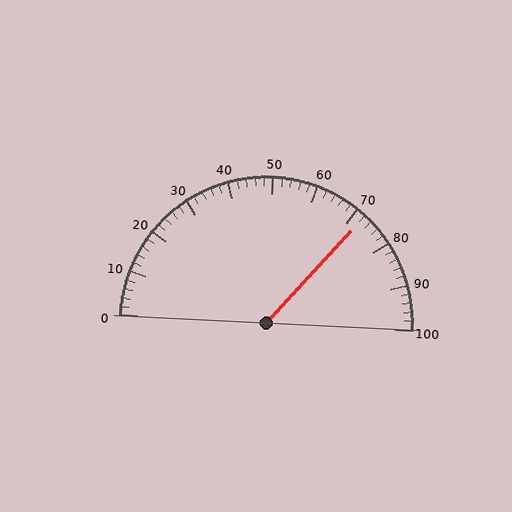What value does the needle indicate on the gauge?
The needle indicates approximately 72.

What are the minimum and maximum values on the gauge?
The gauge ranges from 0 to 100.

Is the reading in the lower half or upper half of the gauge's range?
The reading is in the upper half of the range (0 to 100).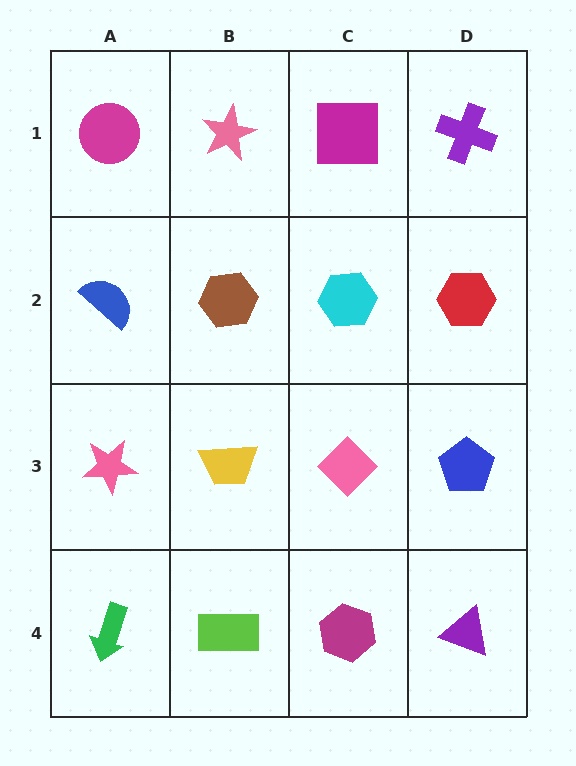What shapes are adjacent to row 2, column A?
A magenta circle (row 1, column A), a pink star (row 3, column A), a brown hexagon (row 2, column B).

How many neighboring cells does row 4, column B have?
3.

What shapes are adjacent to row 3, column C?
A cyan hexagon (row 2, column C), a magenta hexagon (row 4, column C), a yellow trapezoid (row 3, column B), a blue pentagon (row 3, column D).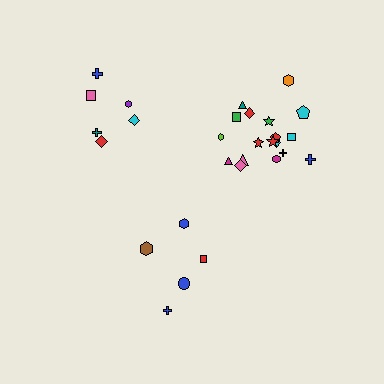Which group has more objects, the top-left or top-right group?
The top-right group.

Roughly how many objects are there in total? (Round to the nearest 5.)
Roughly 30 objects in total.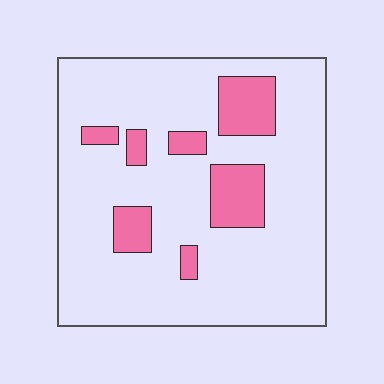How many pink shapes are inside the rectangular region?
7.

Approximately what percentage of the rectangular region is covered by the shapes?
Approximately 15%.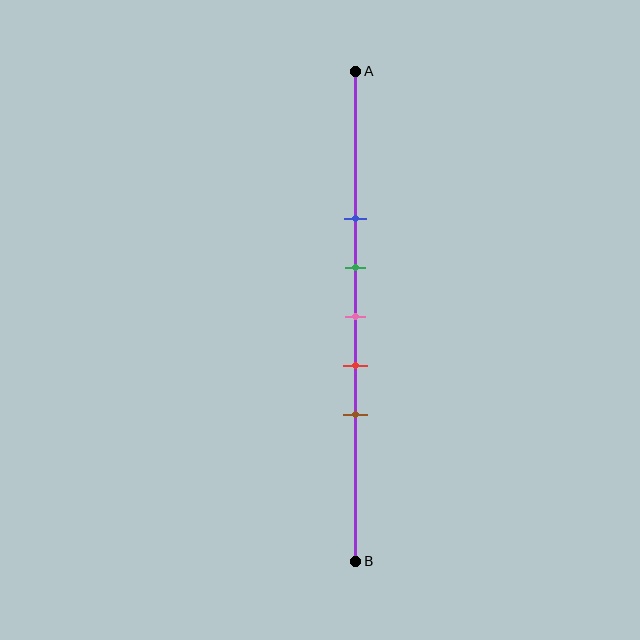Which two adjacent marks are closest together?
The green and pink marks are the closest adjacent pair.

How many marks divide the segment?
There are 5 marks dividing the segment.